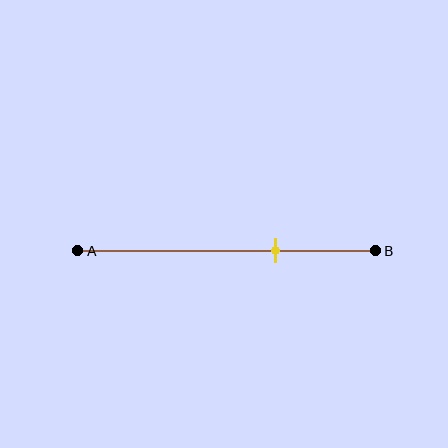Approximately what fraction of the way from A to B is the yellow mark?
The yellow mark is approximately 65% of the way from A to B.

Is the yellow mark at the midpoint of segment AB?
No, the mark is at about 65% from A, not at the 50% midpoint.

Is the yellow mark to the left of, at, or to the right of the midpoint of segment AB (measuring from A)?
The yellow mark is to the right of the midpoint of segment AB.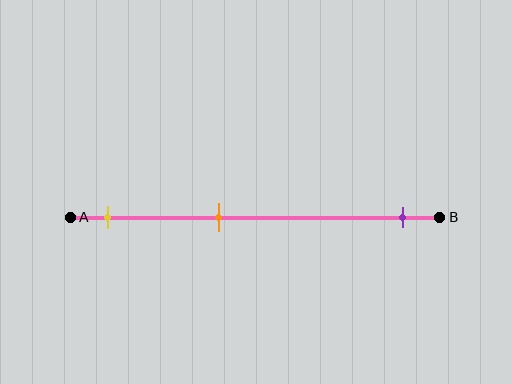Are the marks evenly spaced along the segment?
No, the marks are not evenly spaced.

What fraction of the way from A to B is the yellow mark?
The yellow mark is approximately 10% (0.1) of the way from A to B.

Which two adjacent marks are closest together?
The yellow and orange marks are the closest adjacent pair.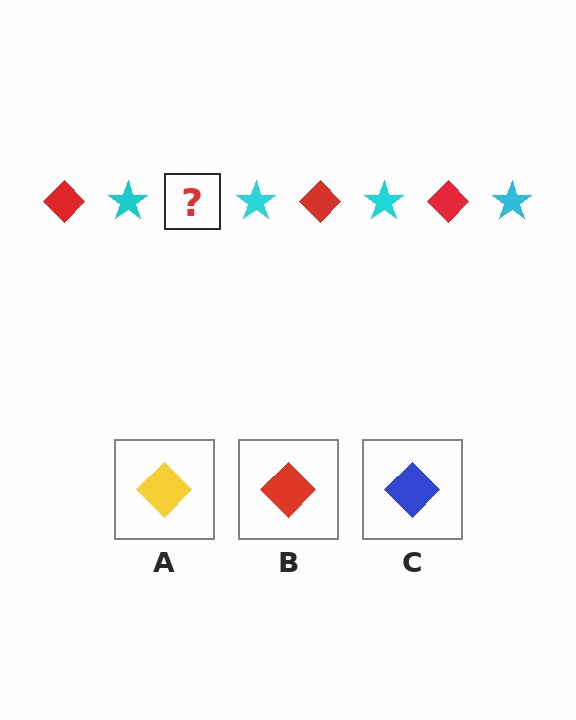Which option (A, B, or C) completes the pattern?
B.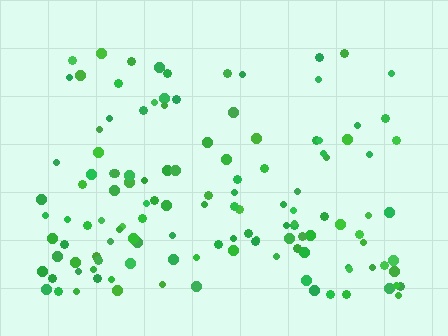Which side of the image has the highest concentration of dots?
The bottom.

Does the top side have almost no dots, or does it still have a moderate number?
Still a moderate number, just noticeably fewer than the bottom.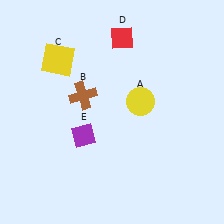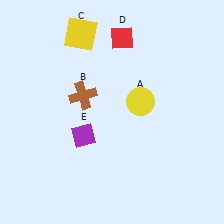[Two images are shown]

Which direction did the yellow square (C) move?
The yellow square (C) moved up.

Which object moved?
The yellow square (C) moved up.